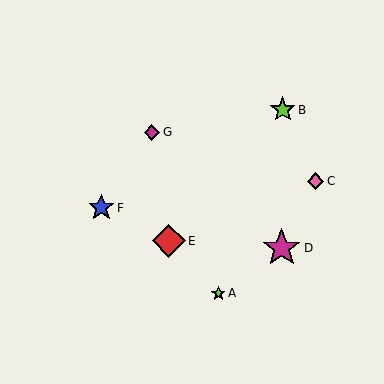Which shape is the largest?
The magenta star (labeled D) is the largest.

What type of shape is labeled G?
Shape G is a magenta diamond.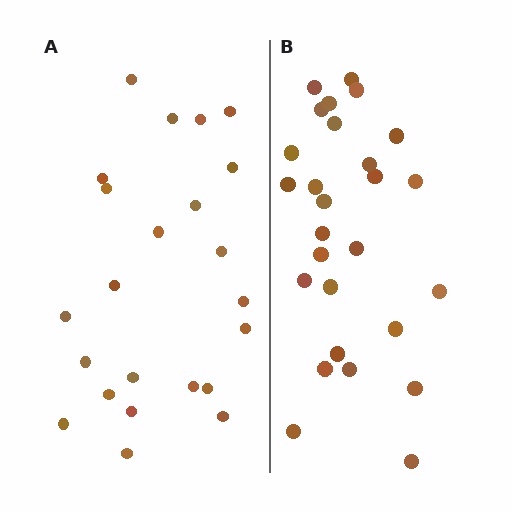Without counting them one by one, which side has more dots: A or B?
Region B (the right region) has more dots.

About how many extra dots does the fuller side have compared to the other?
Region B has about 4 more dots than region A.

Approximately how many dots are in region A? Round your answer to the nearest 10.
About 20 dots. (The exact count is 23, which rounds to 20.)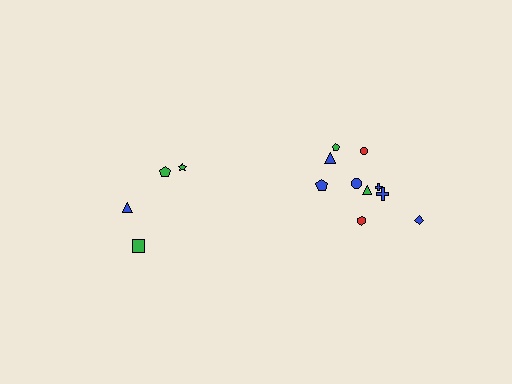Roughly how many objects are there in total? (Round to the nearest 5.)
Roughly 15 objects in total.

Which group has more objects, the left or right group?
The right group.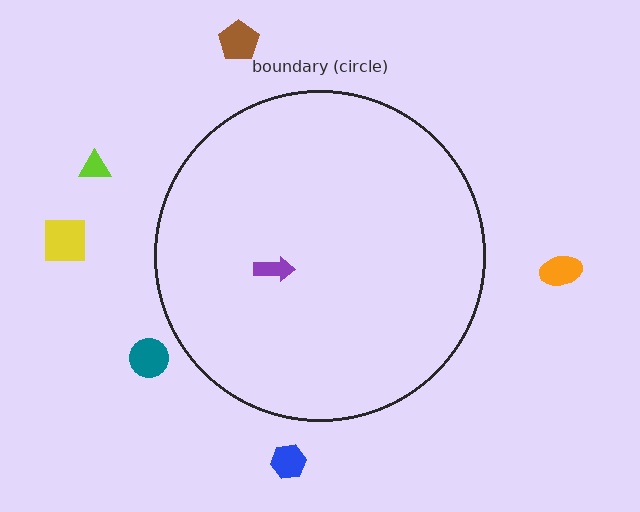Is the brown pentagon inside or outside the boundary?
Outside.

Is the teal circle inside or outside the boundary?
Outside.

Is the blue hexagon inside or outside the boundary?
Outside.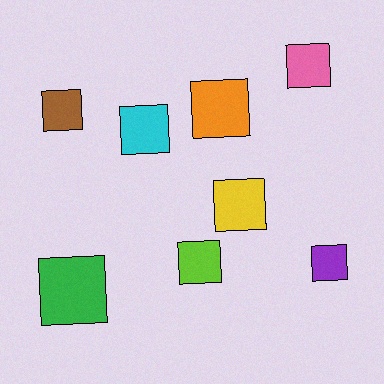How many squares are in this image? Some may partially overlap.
There are 8 squares.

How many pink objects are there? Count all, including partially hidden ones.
There is 1 pink object.